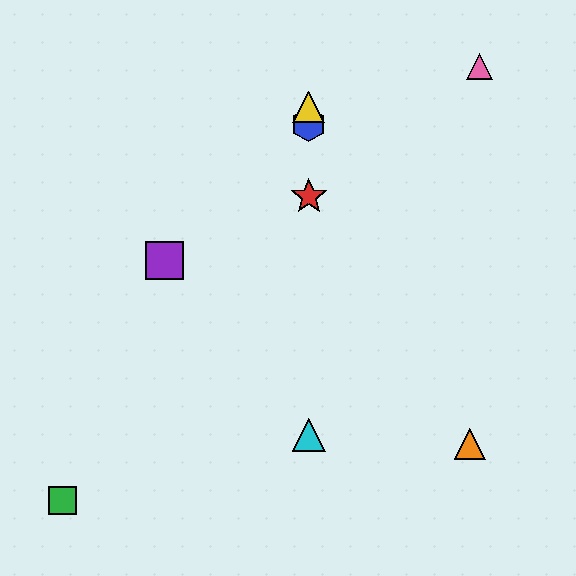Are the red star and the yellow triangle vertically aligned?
Yes, both are at x≈309.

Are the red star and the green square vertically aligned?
No, the red star is at x≈309 and the green square is at x≈63.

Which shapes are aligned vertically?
The red star, the blue hexagon, the yellow triangle, the cyan triangle are aligned vertically.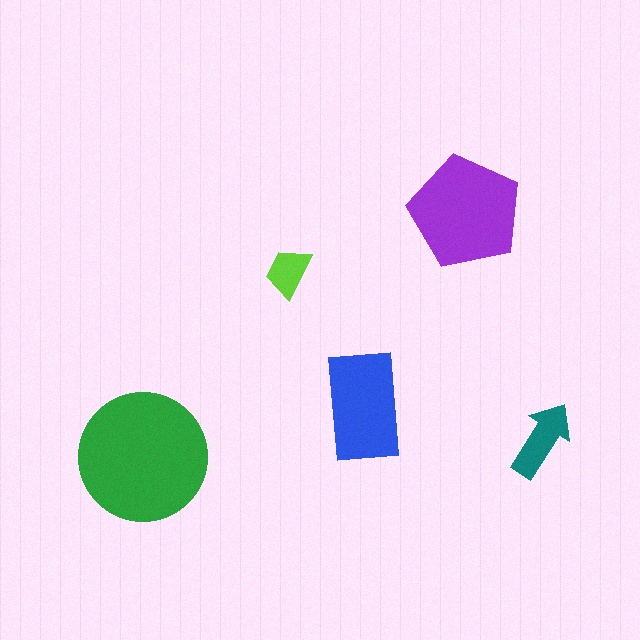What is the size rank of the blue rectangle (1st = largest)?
3rd.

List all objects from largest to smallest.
The green circle, the purple pentagon, the blue rectangle, the teal arrow, the lime trapezoid.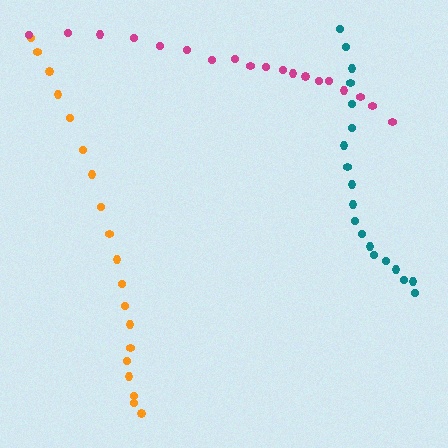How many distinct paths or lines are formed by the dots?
There are 3 distinct paths.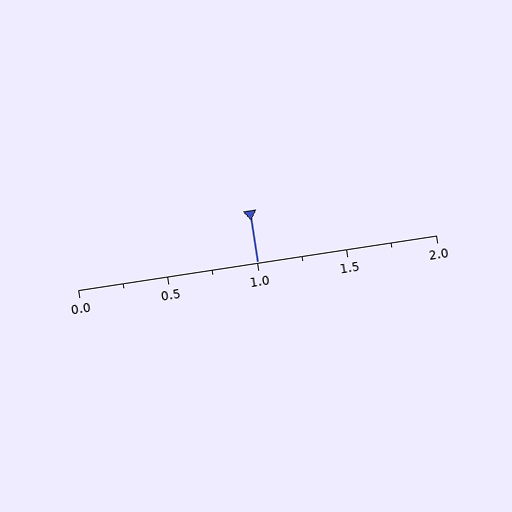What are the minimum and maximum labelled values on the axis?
The axis runs from 0.0 to 2.0.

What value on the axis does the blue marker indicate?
The marker indicates approximately 1.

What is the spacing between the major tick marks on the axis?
The major ticks are spaced 0.5 apart.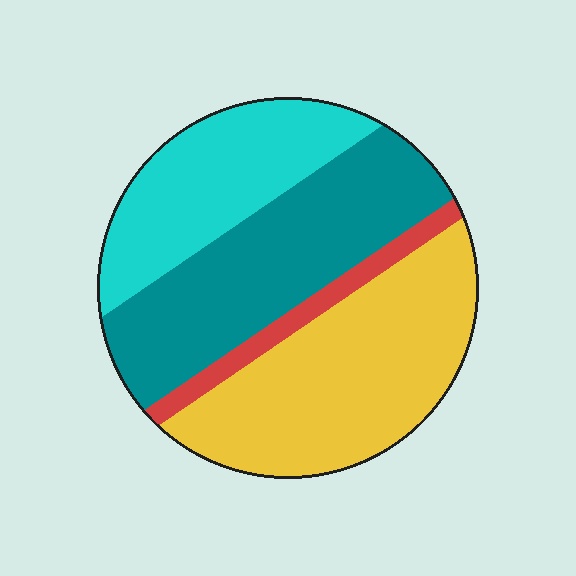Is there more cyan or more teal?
Teal.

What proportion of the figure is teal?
Teal takes up between a sixth and a third of the figure.